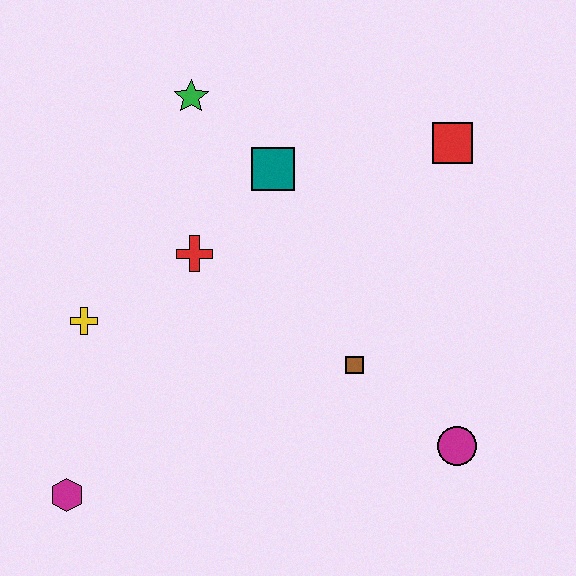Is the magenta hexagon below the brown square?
Yes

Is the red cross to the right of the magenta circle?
No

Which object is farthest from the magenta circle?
The green star is farthest from the magenta circle.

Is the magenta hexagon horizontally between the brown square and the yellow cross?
No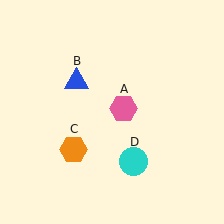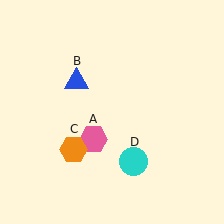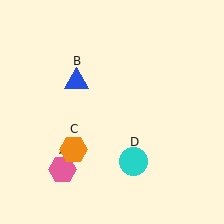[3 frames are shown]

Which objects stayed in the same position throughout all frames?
Blue triangle (object B) and orange hexagon (object C) and cyan circle (object D) remained stationary.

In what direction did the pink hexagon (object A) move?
The pink hexagon (object A) moved down and to the left.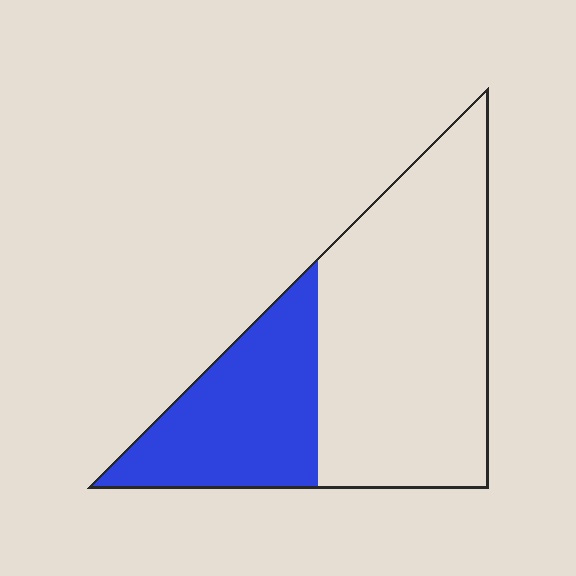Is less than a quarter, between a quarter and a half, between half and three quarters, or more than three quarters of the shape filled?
Between a quarter and a half.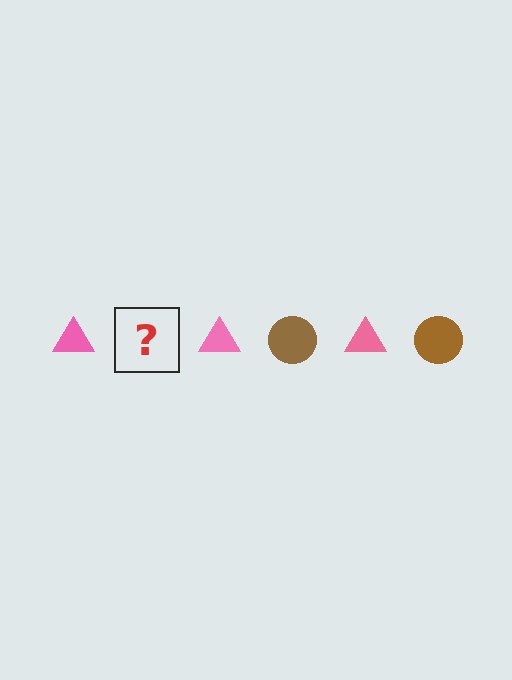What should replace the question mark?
The question mark should be replaced with a brown circle.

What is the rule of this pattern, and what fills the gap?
The rule is that the pattern alternates between pink triangle and brown circle. The gap should be filled with a brown circle.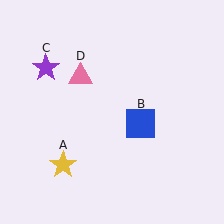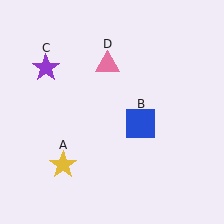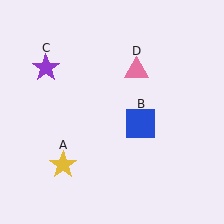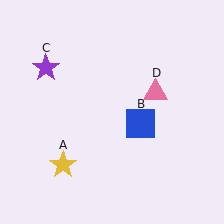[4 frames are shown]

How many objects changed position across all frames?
1 object changed position: pink triangle (object D).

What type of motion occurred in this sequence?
The pink triangle (object D) rotated clockwise around the center of the scene.